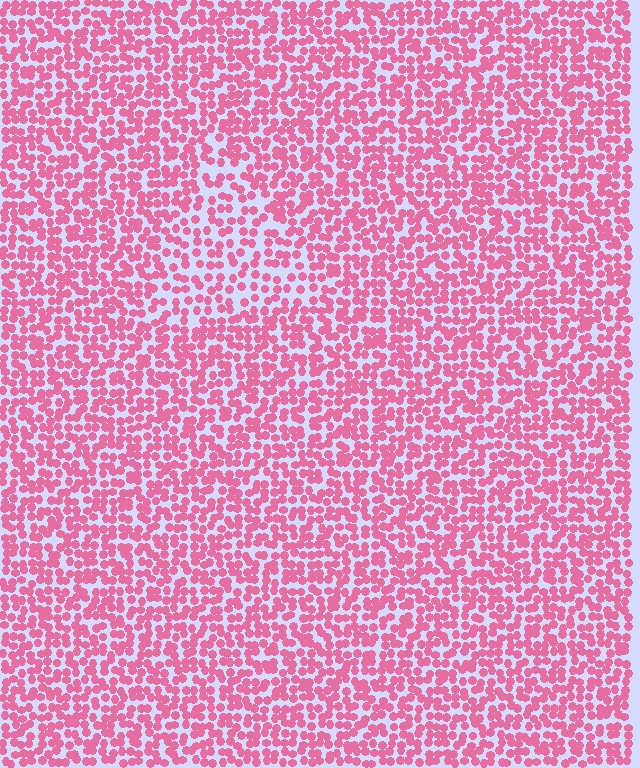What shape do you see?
I see a triangle.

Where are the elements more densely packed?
The elements are more densely packed outside the triangle boundary.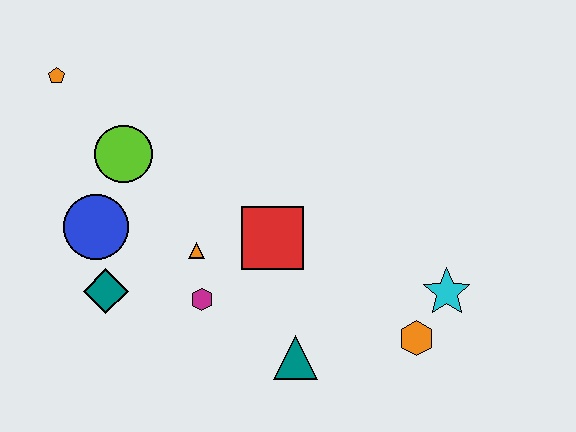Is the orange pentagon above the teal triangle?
Yes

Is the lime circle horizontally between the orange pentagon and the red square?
Yes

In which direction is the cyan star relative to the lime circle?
The cyan star is to the right of the lime circle.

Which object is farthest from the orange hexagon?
The orange pentagon is farthest from the orange hexagon.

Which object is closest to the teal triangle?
The magenta hexagon is closest to the teal triangle.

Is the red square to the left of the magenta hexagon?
No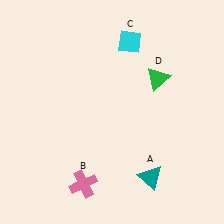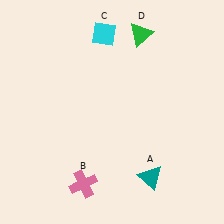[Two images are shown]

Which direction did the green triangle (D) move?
The green triangle (D) moved up.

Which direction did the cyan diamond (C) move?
The cyan diamond (C) moved left.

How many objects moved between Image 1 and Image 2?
2 objects moved between the two images.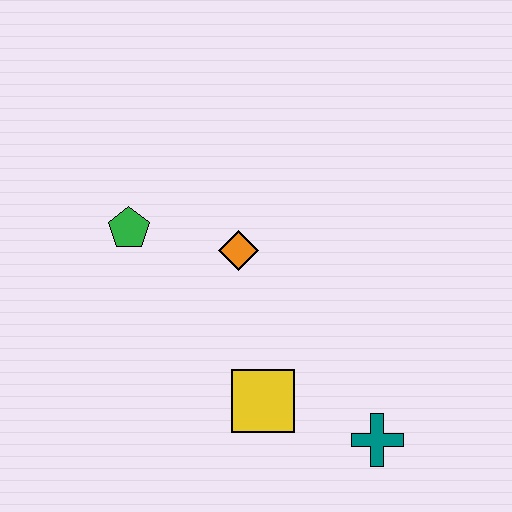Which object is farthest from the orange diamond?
The teal cross is farthest from the orange diamond.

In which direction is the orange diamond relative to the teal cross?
The orange diamond is above the teal cross.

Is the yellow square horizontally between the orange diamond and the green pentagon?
No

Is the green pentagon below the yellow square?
No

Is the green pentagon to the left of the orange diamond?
Yes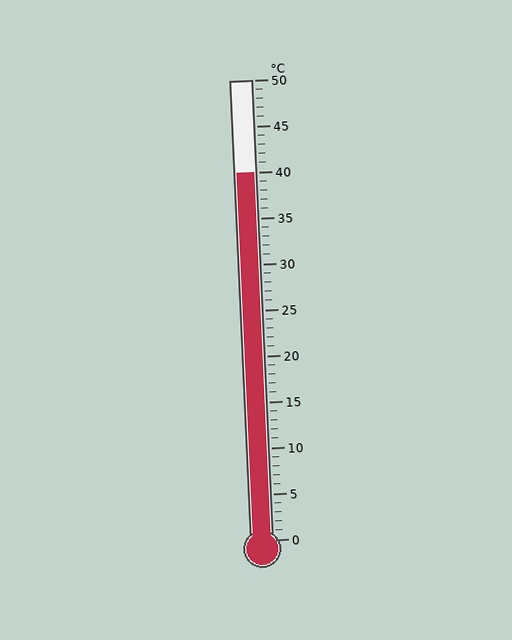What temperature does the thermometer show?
The thermometer shows approximately 40°C.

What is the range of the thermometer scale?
The thermometer scale ranges from 0°C to 50°C.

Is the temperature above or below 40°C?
The temperature is at 40°C.